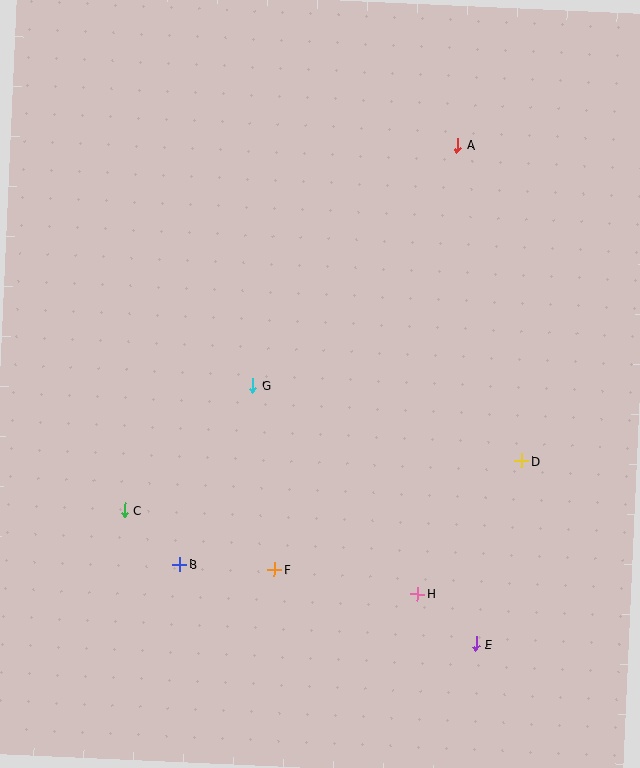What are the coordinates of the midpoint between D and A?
The midpoint between D and A is at (489, 303).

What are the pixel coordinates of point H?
Point H is at (417, 594).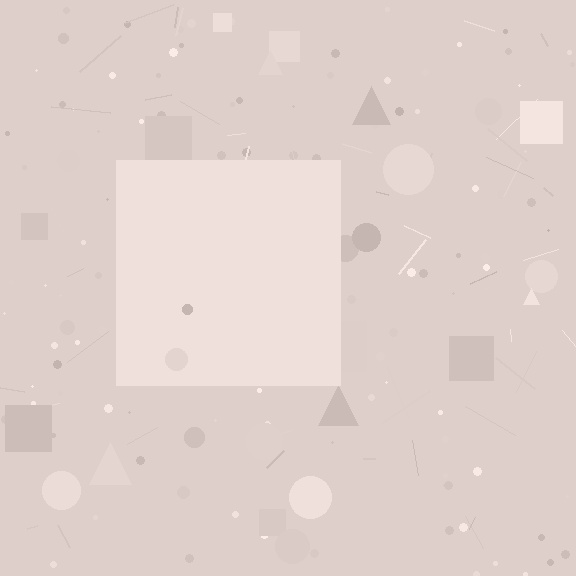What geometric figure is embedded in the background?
A square is embedded in the background.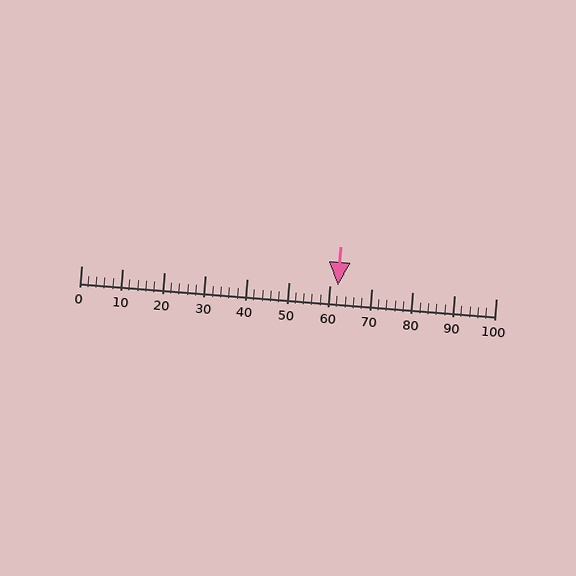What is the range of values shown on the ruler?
The ruler shows values from 0 to 100.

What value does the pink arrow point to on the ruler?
The pink arrow points to approximately 62.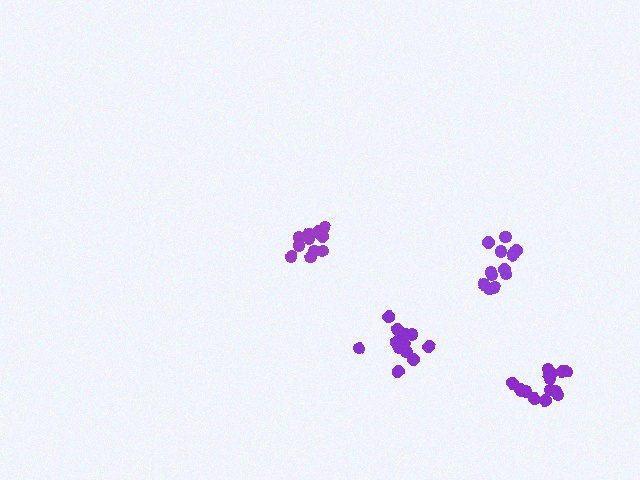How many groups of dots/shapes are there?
There are 4 groups.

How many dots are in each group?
Group 1: 12 dots, Group 2: 14 dots, Group 3: 15 dots, Group 4: 12 dots (53 total).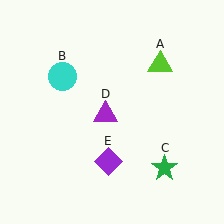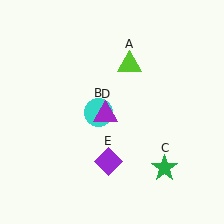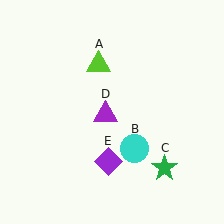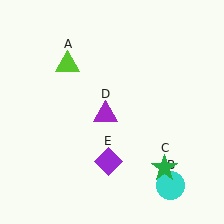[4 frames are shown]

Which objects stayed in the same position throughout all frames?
Green star (object C) and purple triangle (object D) and purple diamond (object E) remained stationary.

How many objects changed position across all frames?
2 objects changed position: lime triangle (object A), cyan circle (object B).